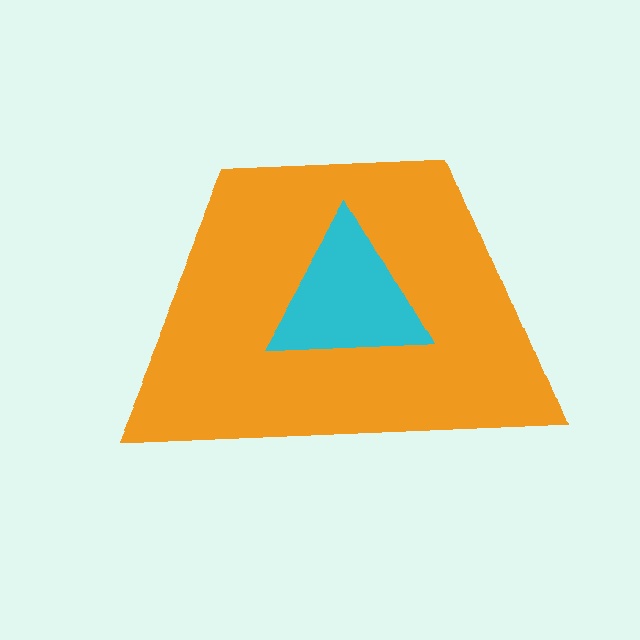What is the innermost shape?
The cyan triangle.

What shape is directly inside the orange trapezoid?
The cyan triangle.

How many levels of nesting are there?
2.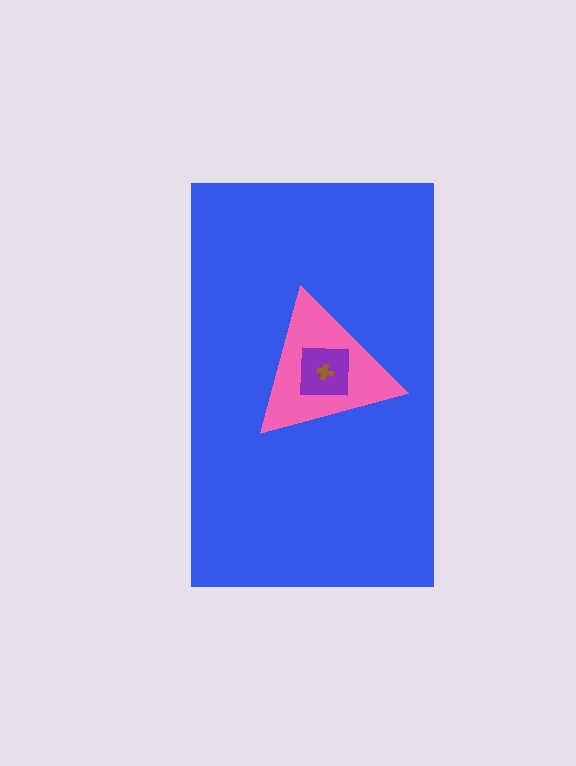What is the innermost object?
The brown cross.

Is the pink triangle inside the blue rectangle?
Yes.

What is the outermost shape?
The blue rectangle.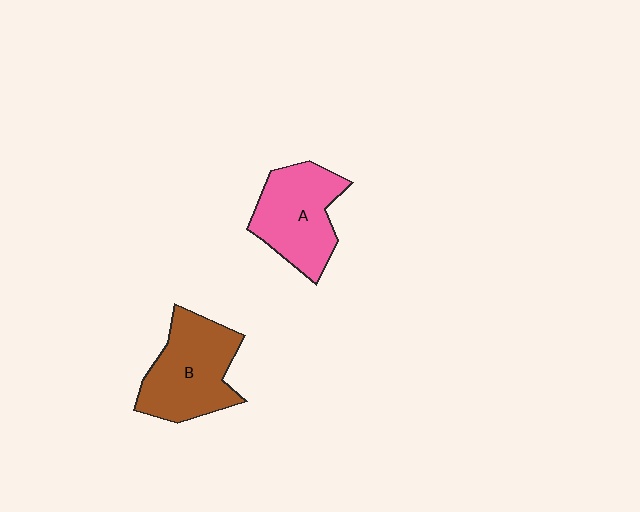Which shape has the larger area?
Shape B (brown).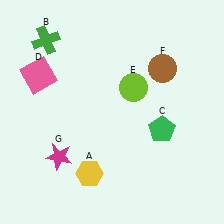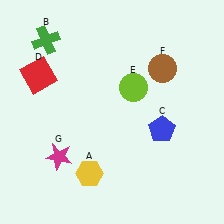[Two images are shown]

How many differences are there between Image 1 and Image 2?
There are 2 differences between the two images.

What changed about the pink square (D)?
In Image 1, D is pink. In Image 2, it changed to red.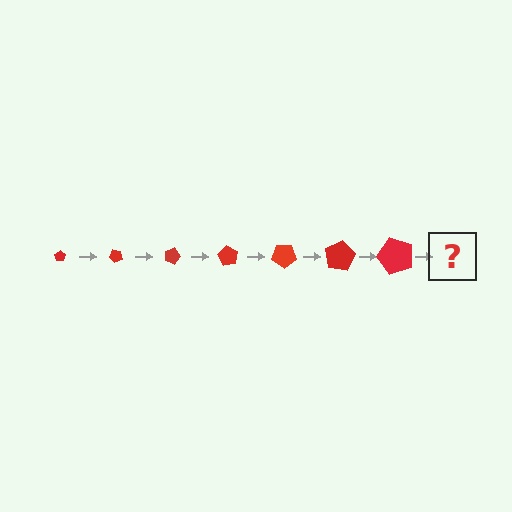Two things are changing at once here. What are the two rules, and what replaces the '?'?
The two rules are that the pentagon grows larger each step and it rotates 45 degrees each step. The '?' should be a pentagon, larger than the previous one and rotated 315 degrees from the start.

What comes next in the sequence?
The next element should be a pentagon, larger than the previous one and rotated 315 degrees from the start.